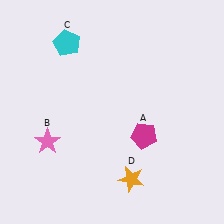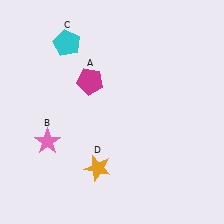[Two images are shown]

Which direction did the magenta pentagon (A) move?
The magenta pentagon (A) moved up.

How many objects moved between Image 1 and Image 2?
2 objects moved between the two images.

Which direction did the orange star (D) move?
The orange star (D) moved left.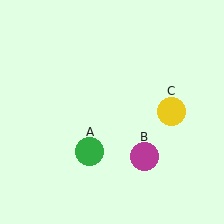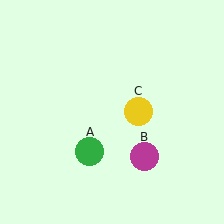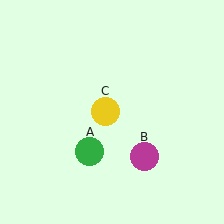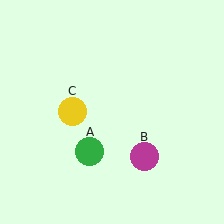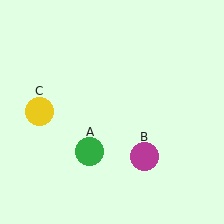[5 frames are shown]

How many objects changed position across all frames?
1 object changed position: yellow circle (object C).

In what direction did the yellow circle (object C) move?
The yellow circle (object C) moved left.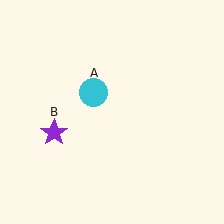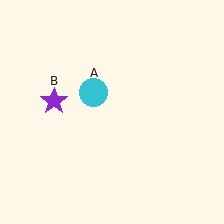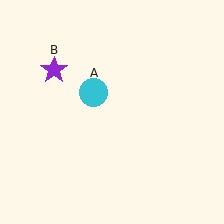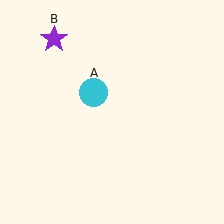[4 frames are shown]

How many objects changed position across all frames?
1 object changed position: purple star (object B).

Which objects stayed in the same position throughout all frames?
Cyan circle (object A) remained stationary.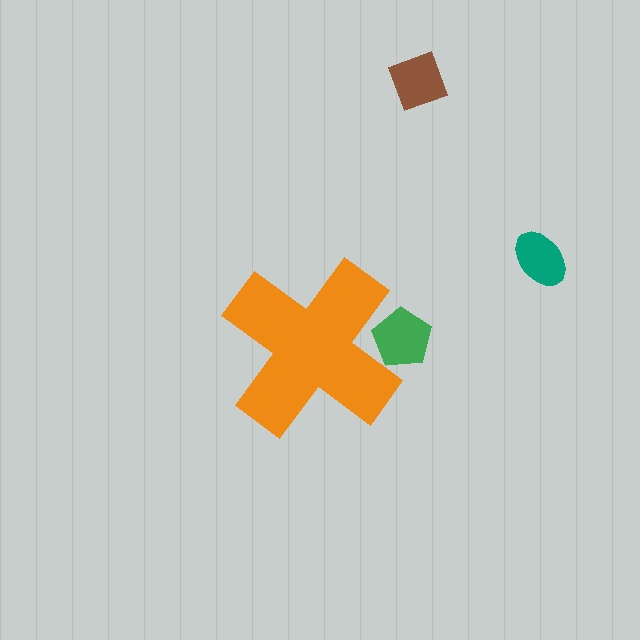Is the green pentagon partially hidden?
Yes, the green pentagon is partially hidden behind the orange cross.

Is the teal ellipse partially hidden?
No, the teal ellipse is fully visible.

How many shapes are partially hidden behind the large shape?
1 shape is partially hidden.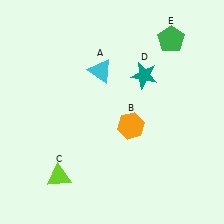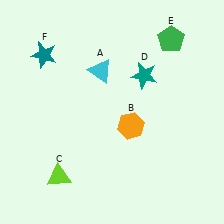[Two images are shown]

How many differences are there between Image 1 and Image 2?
There is 1 difference between the two images.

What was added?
A teal star (F) was added in Image 2.